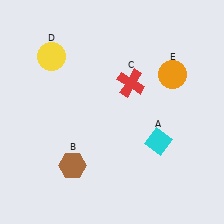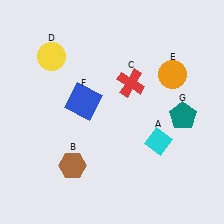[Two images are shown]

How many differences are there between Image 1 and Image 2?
There are 2 differences between the two images.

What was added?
A blue square (F), a teal pentagon (G) were added in Image 2.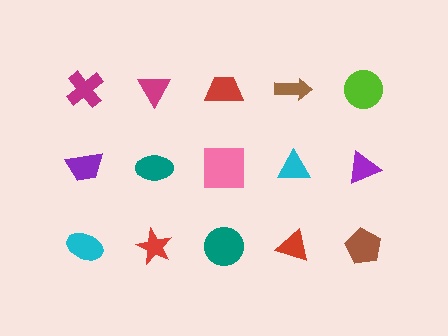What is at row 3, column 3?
A teal circle.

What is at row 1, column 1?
A magenta cross.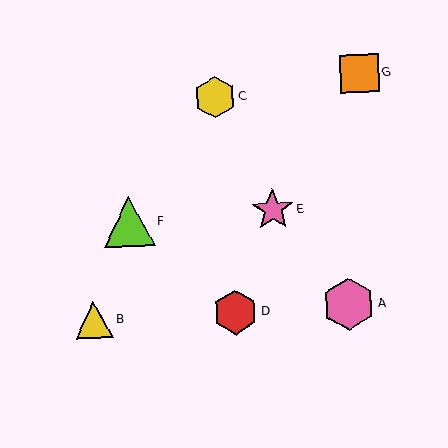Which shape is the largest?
The pink hexagon (labeled A) is the largest.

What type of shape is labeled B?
Shape B is a yellow triangle.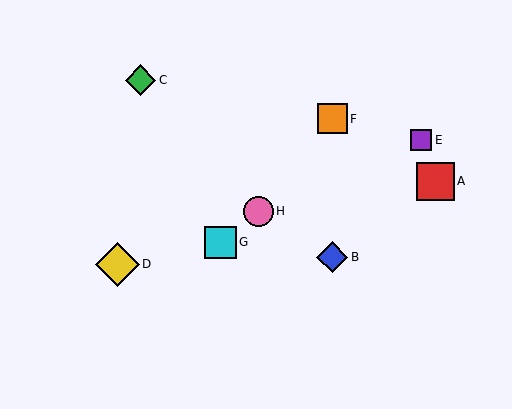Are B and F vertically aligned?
Yes, both are at x≈332.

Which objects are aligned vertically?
Objects B, F are aligned vertically.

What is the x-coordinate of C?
Object C is at x≈141.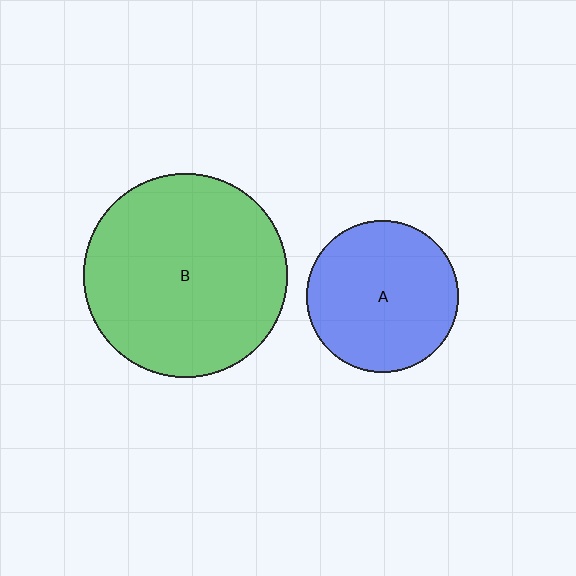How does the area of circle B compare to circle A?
Approximately 1.8 times.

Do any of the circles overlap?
No, none of the circles overlap.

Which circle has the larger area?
Circle B (green).